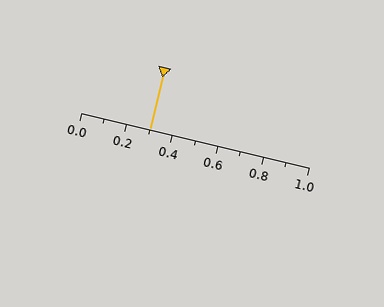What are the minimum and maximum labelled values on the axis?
The axis runs from 0.0 to 1.0.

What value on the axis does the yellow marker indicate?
The marker indicates approximately 0.3.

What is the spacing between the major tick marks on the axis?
The major ticks are spaced 0.2 apart.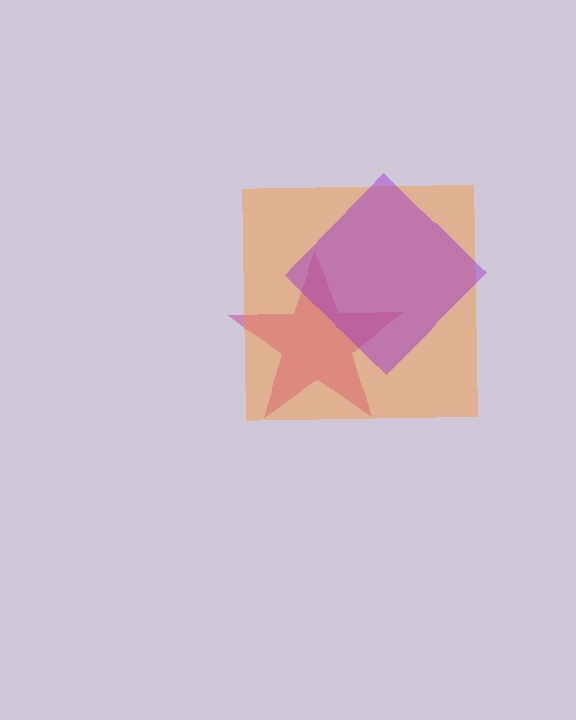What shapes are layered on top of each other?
The layered shapes are: a magenta star, an orange square, a purple diamond.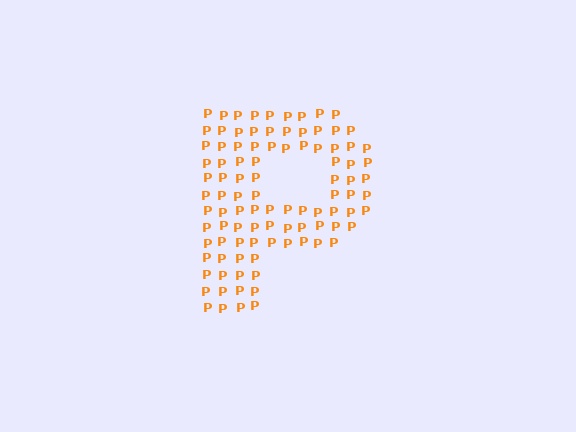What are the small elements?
The small elements are letter P's.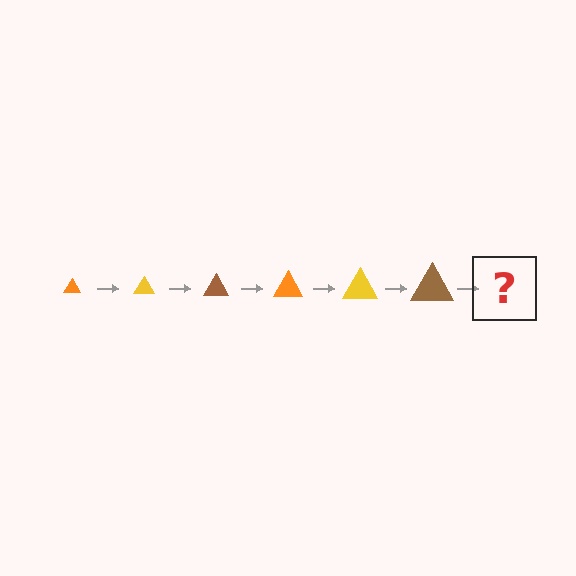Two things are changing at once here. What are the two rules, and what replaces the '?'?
The two rules are that the triangle grows larger each step and the color cycles through orange, yellow, and brown. The '?' should be an orange triangle, larger than the previous one.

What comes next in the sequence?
The next element should be an orange triangle, larger than the previous one.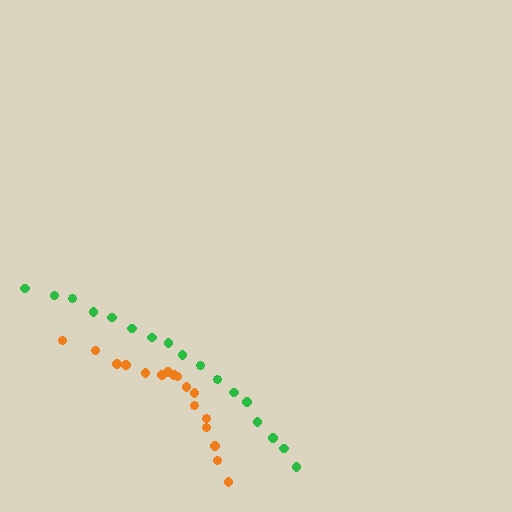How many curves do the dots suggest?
There are 2 distinct paths.